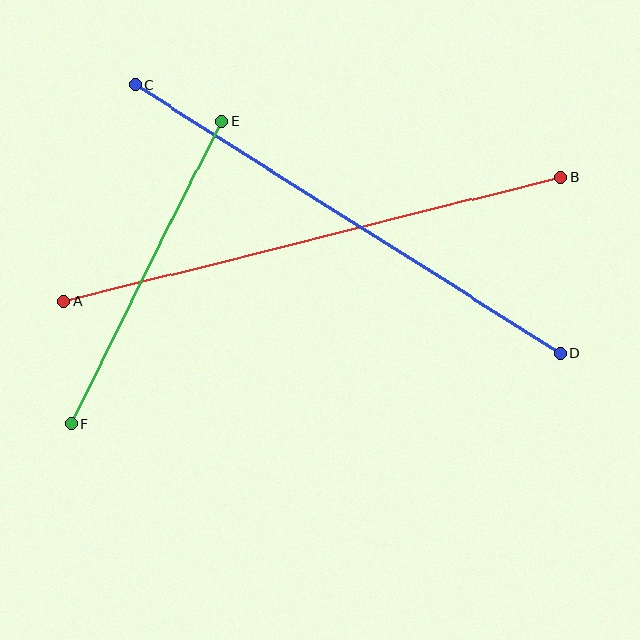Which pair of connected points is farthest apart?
Points A and B are farthest apart.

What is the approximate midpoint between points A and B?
The midpoint is at approximately (312, 239) pixels.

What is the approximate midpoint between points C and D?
The midpoint is at approximately (347, 219) pixels.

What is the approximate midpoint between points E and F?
The midpoint is at approximately (146, 273) pixels.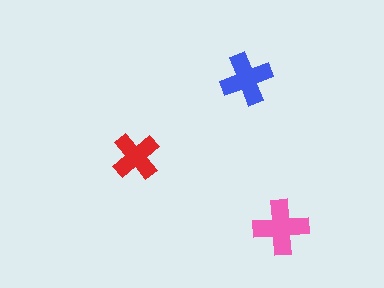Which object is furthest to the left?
The red cross is leftmost.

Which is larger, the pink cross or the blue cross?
The pink one.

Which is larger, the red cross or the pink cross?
The pink one.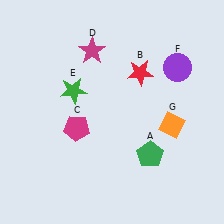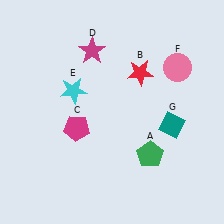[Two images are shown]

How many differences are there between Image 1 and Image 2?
There are 3 differences between the two images.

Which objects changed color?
E changed from green to cyan. F changed from purple to pink. G changed from orange to teal.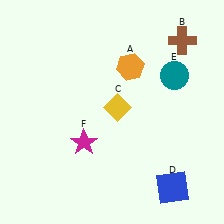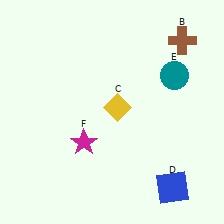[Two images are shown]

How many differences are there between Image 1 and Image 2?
There is 1 difference between the two images.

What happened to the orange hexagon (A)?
The orange hexagon (A) was removed in Image 2. It was in the top-right area of Image 1.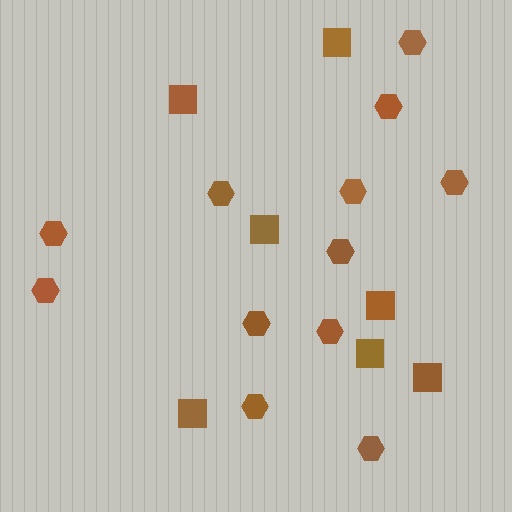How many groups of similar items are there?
There are 2 groups: one group of hexagons (12) and one group of squares (7).